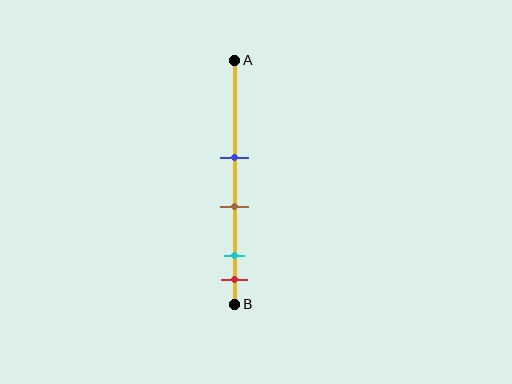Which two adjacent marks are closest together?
The cyan and red marks are the closest adjacent pair.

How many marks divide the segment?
There are 4 marks dividing the segment.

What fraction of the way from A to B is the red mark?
The red mark is approximately 90% (0.9) of the way from A to B.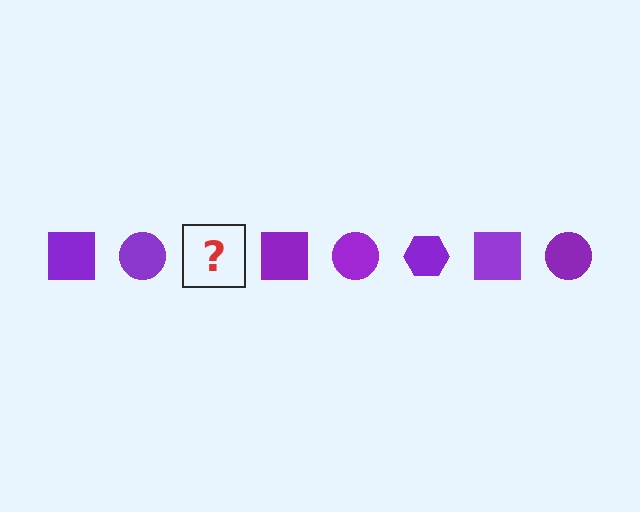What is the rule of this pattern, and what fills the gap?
The rule is that the pattern cycles through square, circle, hexagon shapes in purple. The gap should be filled with a purple hexagon.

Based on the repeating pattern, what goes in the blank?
The blank should be a purple hexagon.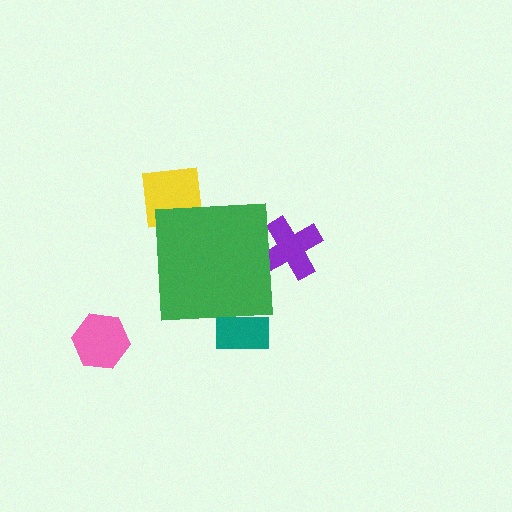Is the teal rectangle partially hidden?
Yes, the teal rectangle is partially hidden behind the green square.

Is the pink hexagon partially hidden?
No, the pink hexagon is fully visible.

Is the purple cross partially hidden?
Yes, the purple cross is partially hidden behind the green square.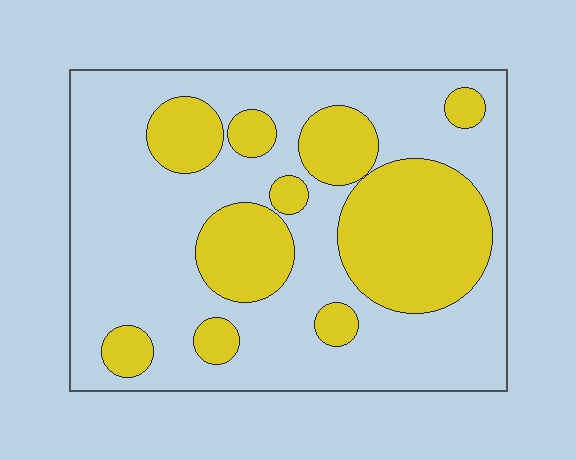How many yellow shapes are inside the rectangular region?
10.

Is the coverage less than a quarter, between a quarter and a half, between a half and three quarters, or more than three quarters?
Between a quarter and a half.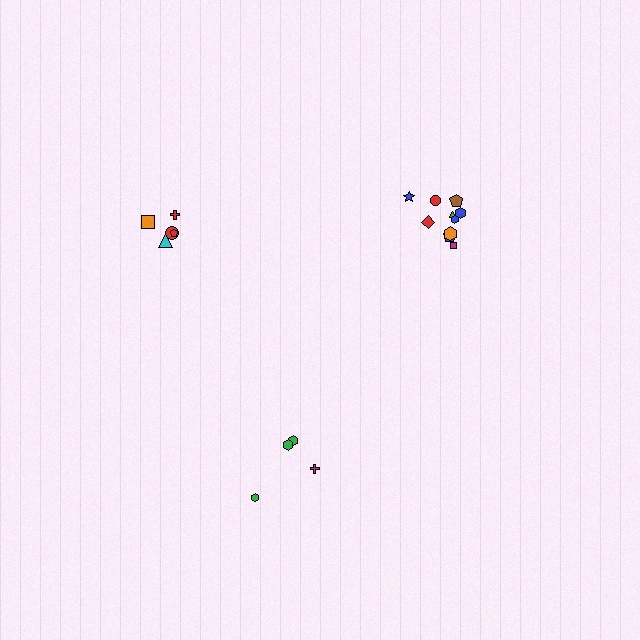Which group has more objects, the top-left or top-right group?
The top-right group.